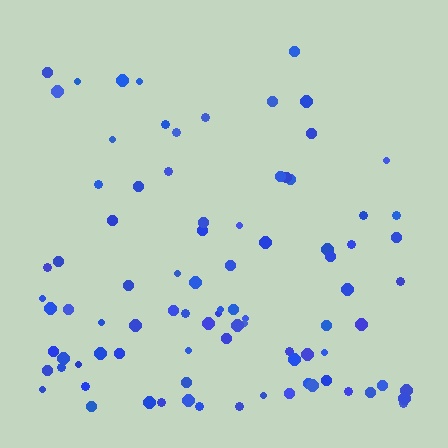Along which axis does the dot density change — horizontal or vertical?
Vertical.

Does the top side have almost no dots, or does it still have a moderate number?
Still a moderate number, just noticeably fewer than the bottom.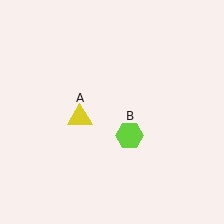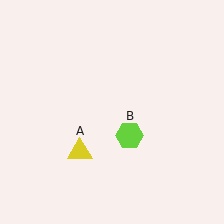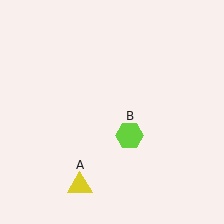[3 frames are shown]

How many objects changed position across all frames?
1 object changed position: yellow triangle (object A).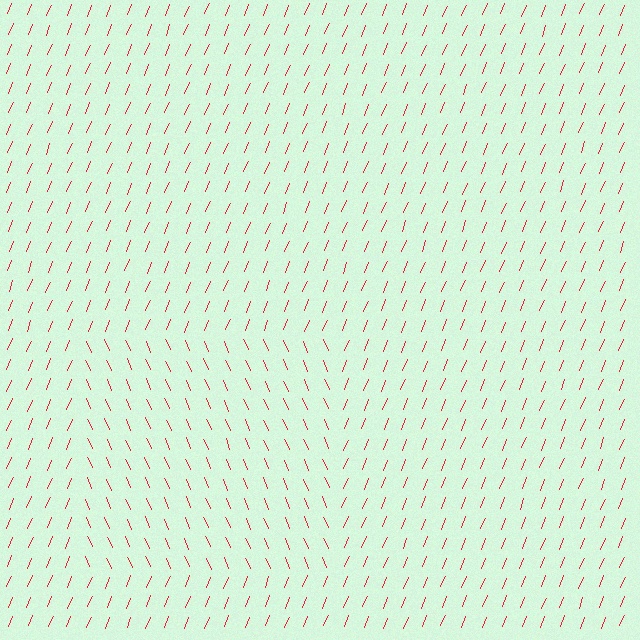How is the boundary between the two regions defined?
The boundary is defined purely by a change in line orientation (approximately 45 degrees difference). All lines are the same color and thickness.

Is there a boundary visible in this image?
Yes, there is a texture boundary formed by a change in line orientation.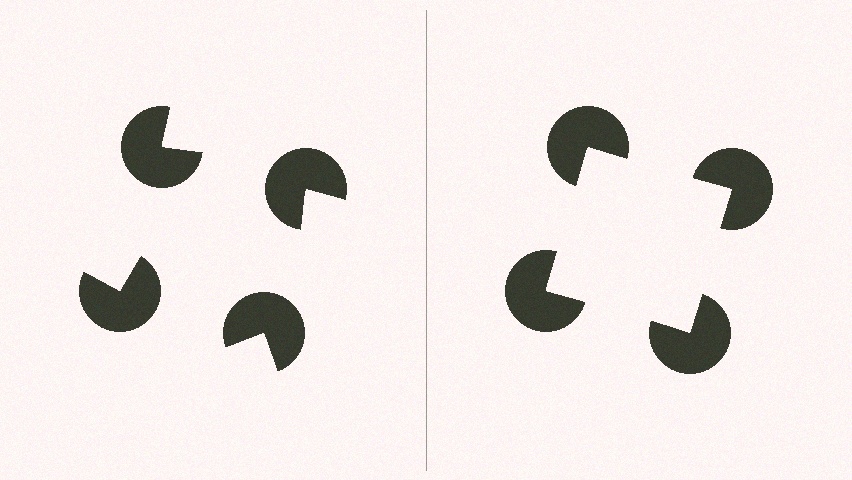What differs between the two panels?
The pac-man discs are positioned identically on both sides; only the wedge orientations differ. On the right they align to a square; on the left they are misaligned.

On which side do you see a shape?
An illusory square appears on the right side. On the left side the wedge cuts are rotated, so no coherent shape forms.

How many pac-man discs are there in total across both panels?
8 — 4 on each side.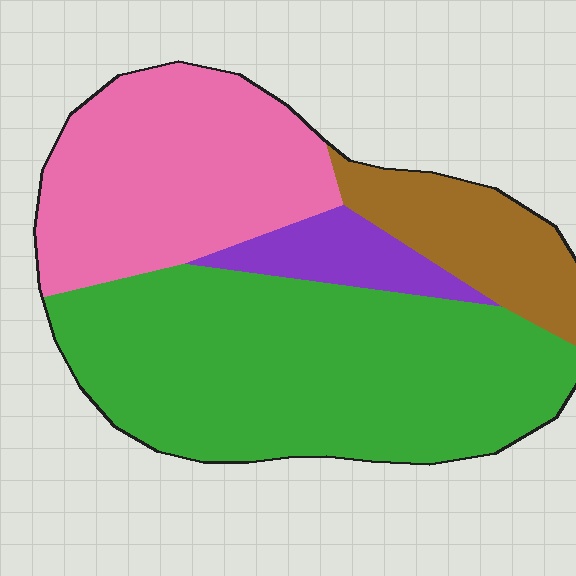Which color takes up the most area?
Green, at roughly 50%.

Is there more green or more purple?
Green.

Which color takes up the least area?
Purple, at roughly 10%.